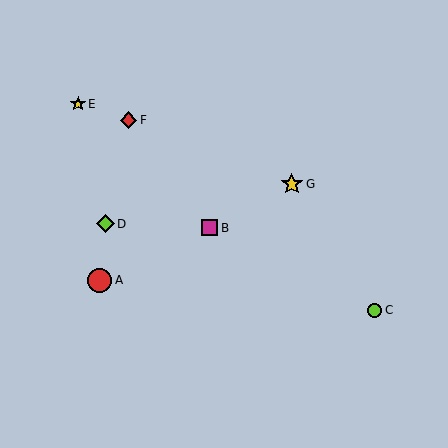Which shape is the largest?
The red circle (labeled A) is the largest.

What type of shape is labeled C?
Shape C is a lime circle.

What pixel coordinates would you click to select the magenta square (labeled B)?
Click at (210, 228) to select the magenta square B.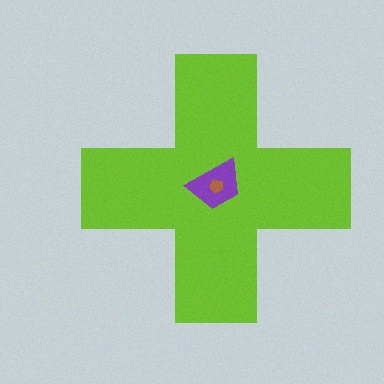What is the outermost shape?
The lime cross.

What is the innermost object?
The brown pentagon.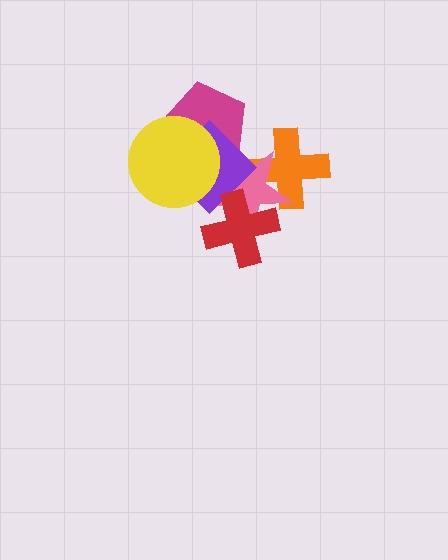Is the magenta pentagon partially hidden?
Yes, it is partially covered by another shape.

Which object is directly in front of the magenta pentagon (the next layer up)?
The pink star is directly in front of the magenta pentagon.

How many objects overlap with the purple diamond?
4 objects overlap with the purple diamond.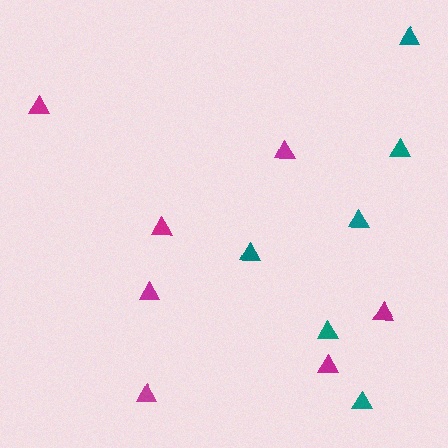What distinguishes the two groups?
There are 2 groups: one group of magenta triangles (7) and one group of teal triangles (6).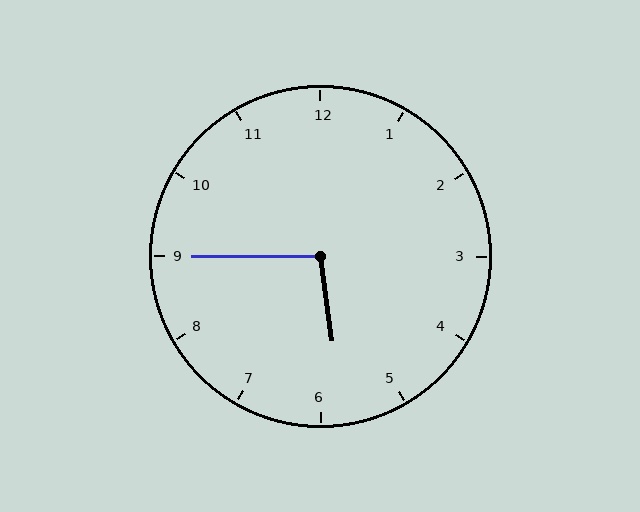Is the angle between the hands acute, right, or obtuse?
It is obtuse.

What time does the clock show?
5:45.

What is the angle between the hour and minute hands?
Approximately 98 degrees.